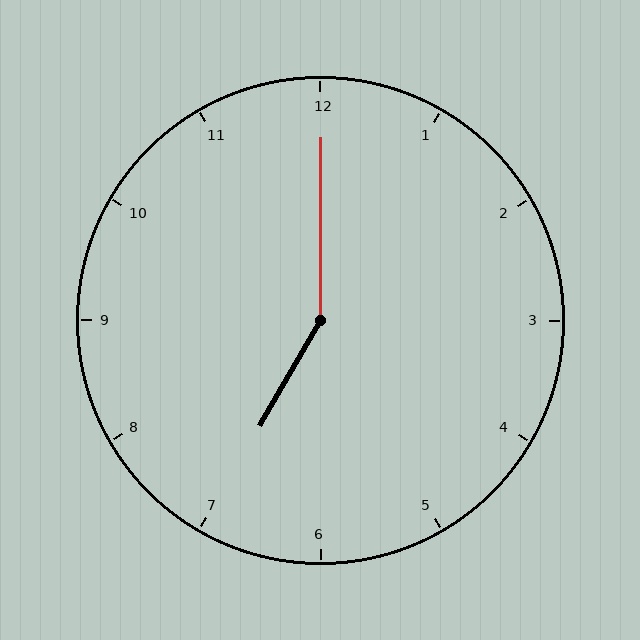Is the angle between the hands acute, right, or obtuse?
It is obtuse.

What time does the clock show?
7:00.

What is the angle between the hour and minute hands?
Approximately 150 degrees.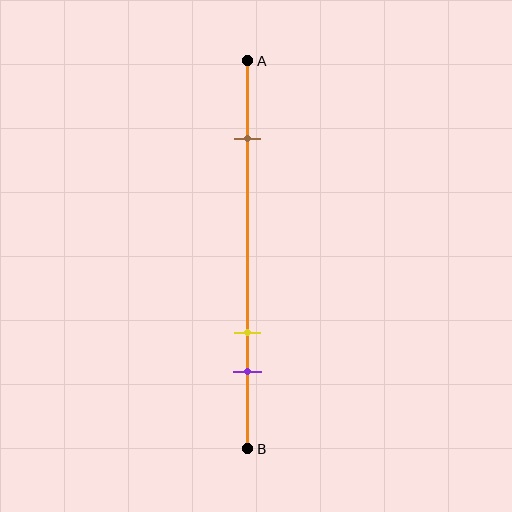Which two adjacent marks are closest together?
The yellow and purple marks are the closest adjacent pair.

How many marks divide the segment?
There are 3 marks dividing the segment.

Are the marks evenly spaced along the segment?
No, the marks are not evenly spaced.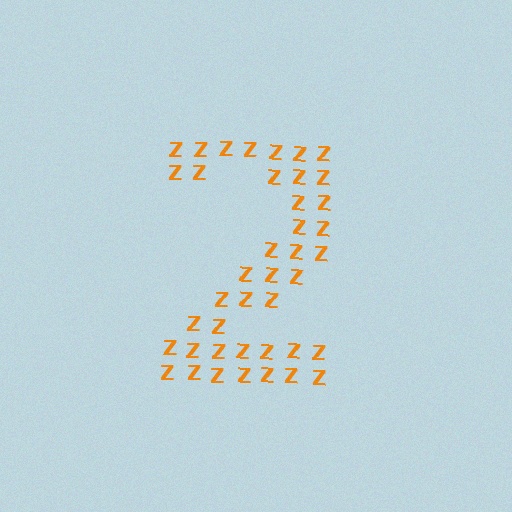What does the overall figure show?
The overall figure shows the digit 2.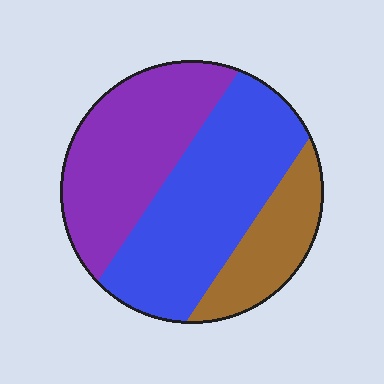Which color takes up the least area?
Brown, at roughly 20%.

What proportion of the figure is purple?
Purple takes up about three eighths (3/8) of the figure.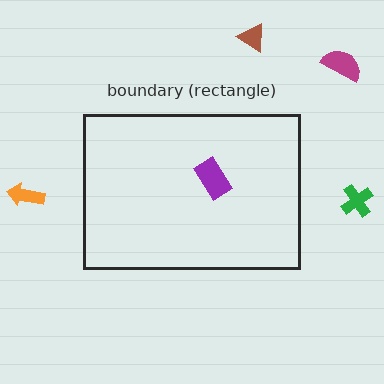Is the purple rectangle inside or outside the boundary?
Inside.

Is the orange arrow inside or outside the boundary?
Outside.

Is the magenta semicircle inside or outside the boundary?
Outside.